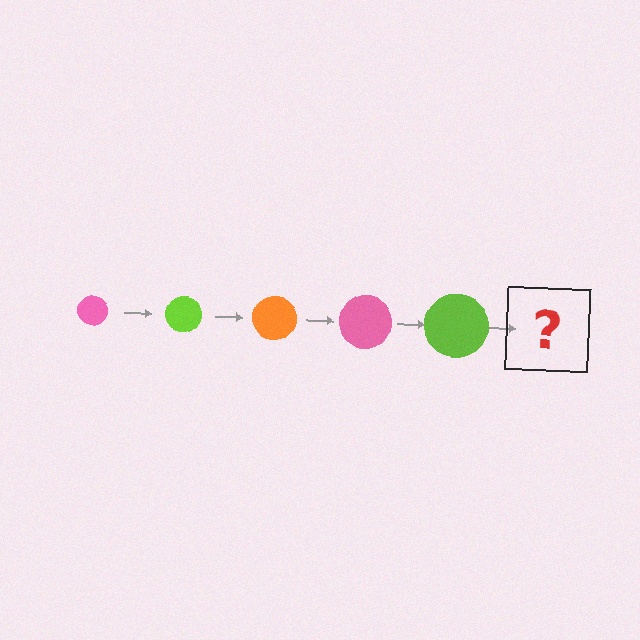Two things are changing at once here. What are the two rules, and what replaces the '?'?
The two rules are that the circle grows larger each step and the color cycles through pink, lime, and orange. The '?' should be an orange circle, larger than the previous one.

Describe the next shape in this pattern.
It should be an orange circle, larger than the previous one.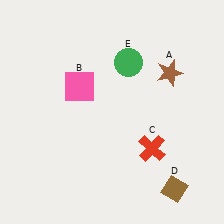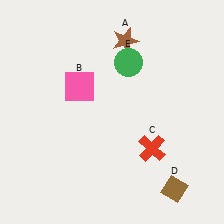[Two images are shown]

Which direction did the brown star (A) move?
The brown star (A) moved left.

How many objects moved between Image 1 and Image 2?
1 object moved between the two images.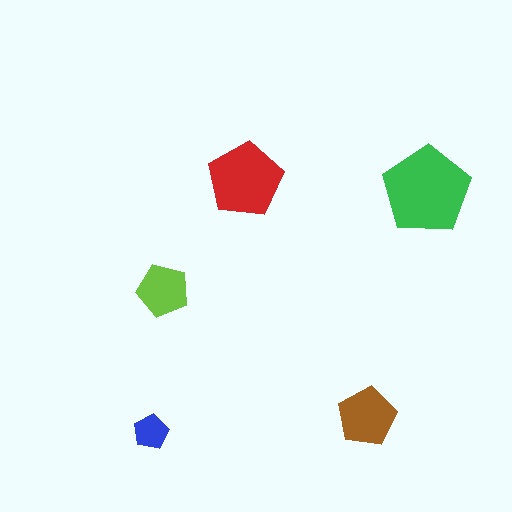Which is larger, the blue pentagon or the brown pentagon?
The brown one.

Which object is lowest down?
The blue pentagon is bottommost.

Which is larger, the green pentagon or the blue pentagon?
The green one.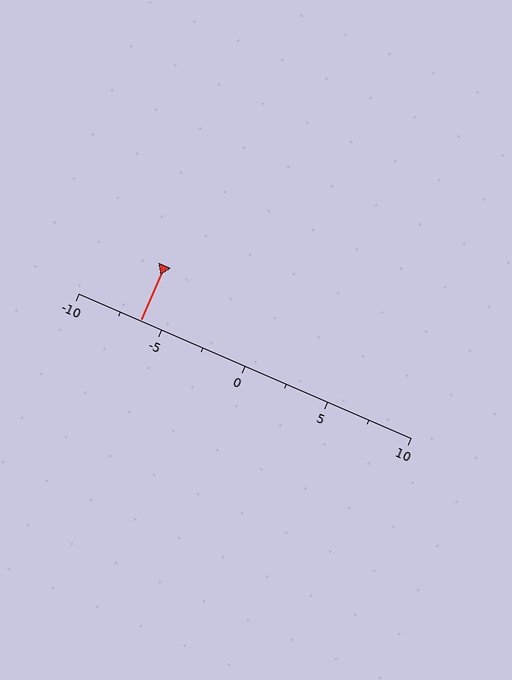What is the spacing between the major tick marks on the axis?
The major ticks are spaced 5 apart.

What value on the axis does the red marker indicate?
The marker indicates approximately -6.2.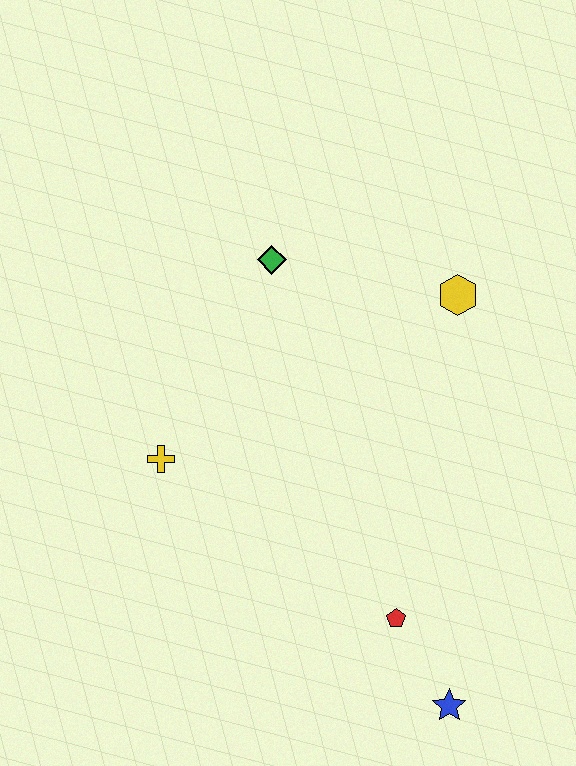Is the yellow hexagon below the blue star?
No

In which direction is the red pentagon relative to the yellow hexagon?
The red pentagon is below the yellow hexagon.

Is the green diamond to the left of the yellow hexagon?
Yes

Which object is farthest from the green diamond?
The blue star is farthest from the green diamond.